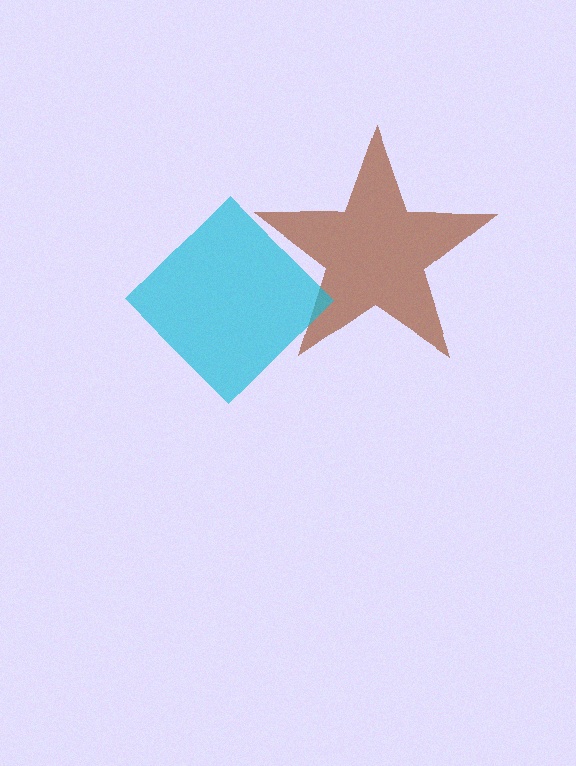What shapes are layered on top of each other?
The layered shapes are: a brown star, a cyan diamond.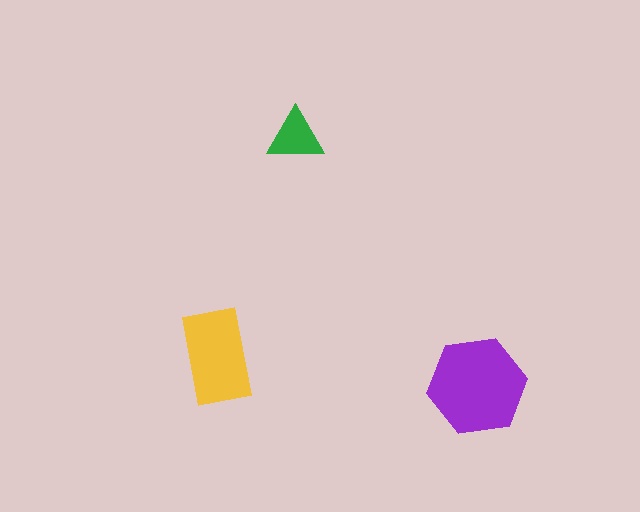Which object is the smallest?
The green triangle.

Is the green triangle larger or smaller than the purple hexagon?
Smaller.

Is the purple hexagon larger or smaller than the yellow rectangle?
Larger.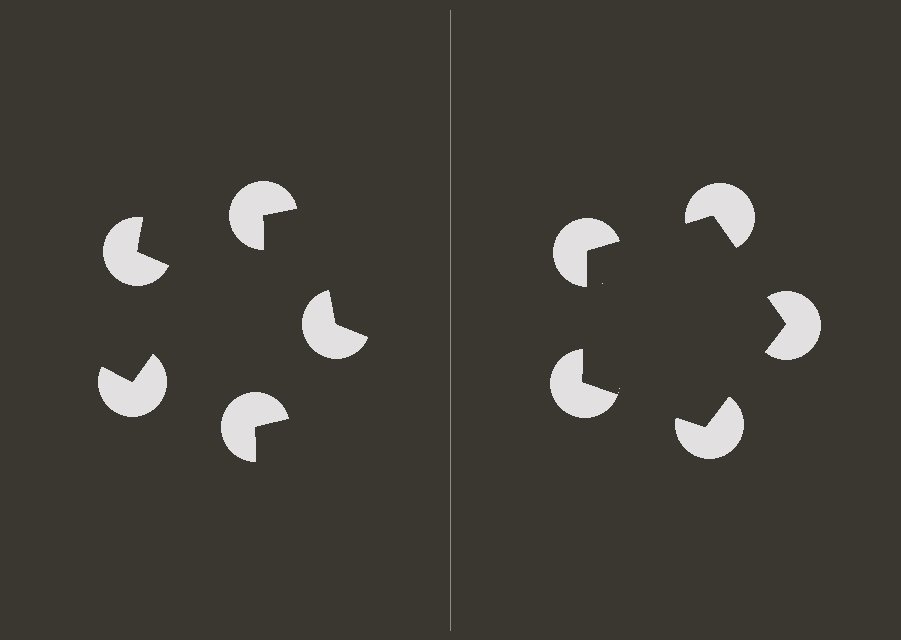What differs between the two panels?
The pac-man discs are positioned identically on both sides; only the wedge orientations differ. On the right they align to a pentagon; on the left they are misaligned.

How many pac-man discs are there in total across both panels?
10 — 5 on each side.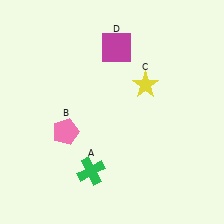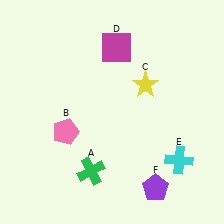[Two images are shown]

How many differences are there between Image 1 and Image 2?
There are 2 differences between the two images.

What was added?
A cyan cross (E), a purple pentagon (F) were added in Image 2.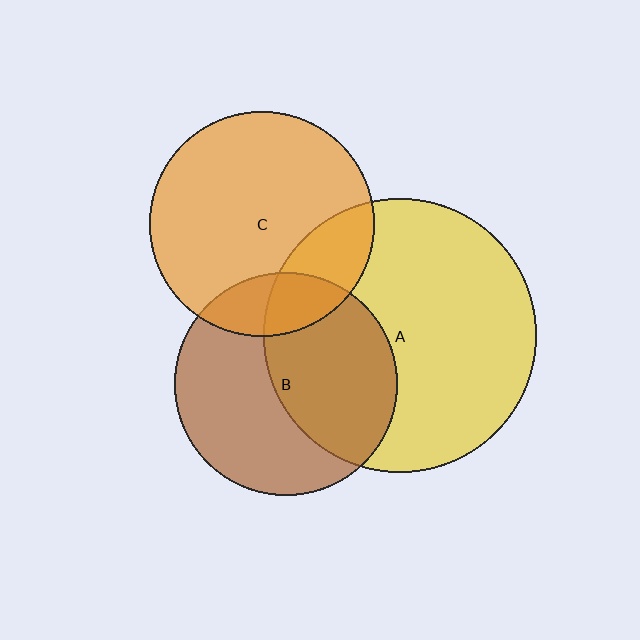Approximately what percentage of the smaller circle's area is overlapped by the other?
Approximately 15%.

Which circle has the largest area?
Circle A (yellow).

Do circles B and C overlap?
Yes.